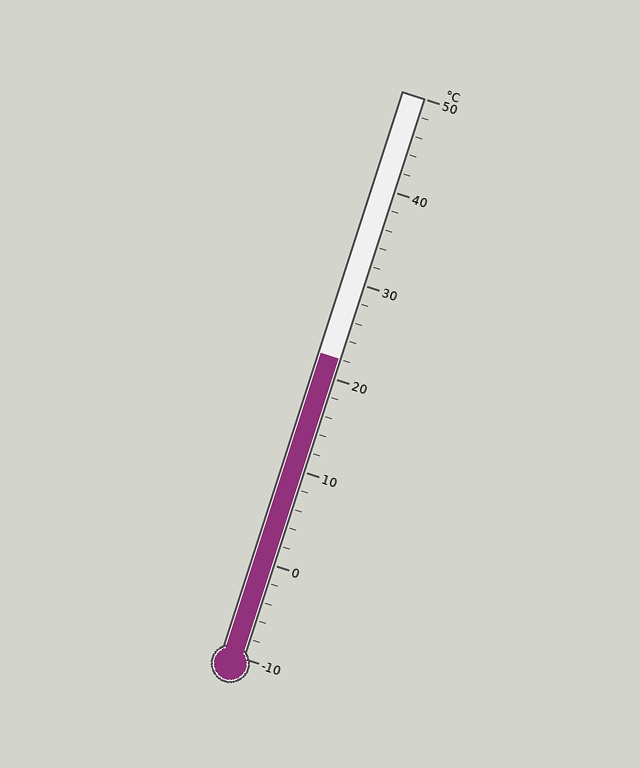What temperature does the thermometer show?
The thermometer shows approximately 22°C.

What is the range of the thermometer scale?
The thermometer scale ranges from -10°C to 50°C.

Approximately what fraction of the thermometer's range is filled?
The thermometer is filled to approximately 55% of its range.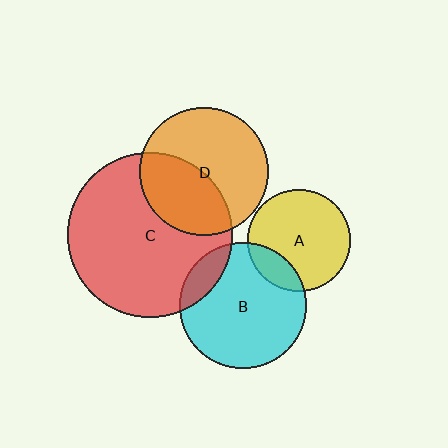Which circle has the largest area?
Circle C (red).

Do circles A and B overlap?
Yes.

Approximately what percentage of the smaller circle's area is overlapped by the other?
Approximately 20%.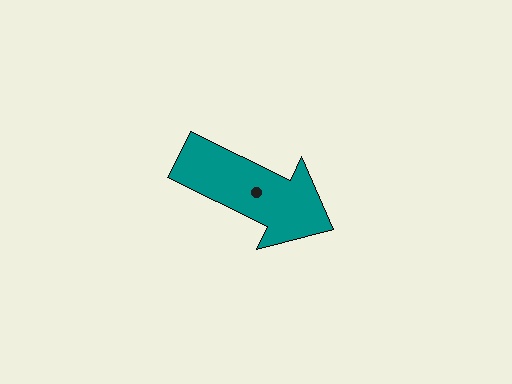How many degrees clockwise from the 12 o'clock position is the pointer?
Approximately 116 degrees.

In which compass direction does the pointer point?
Southeast.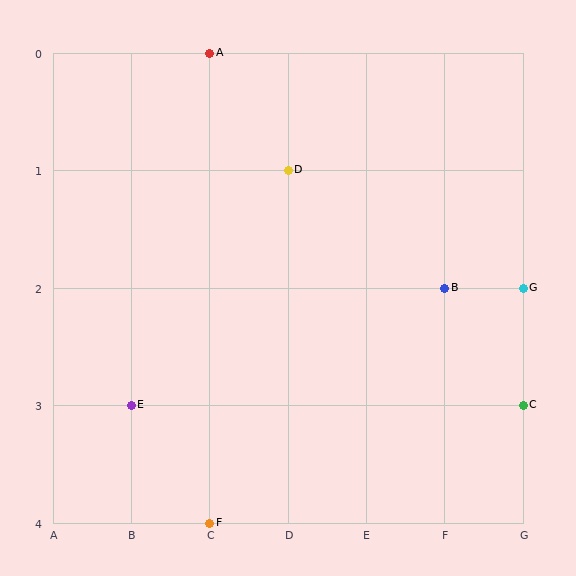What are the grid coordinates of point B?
Point B is at grid coordinates (F, 2).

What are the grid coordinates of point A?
Point A is at grid coordinates (C, 0).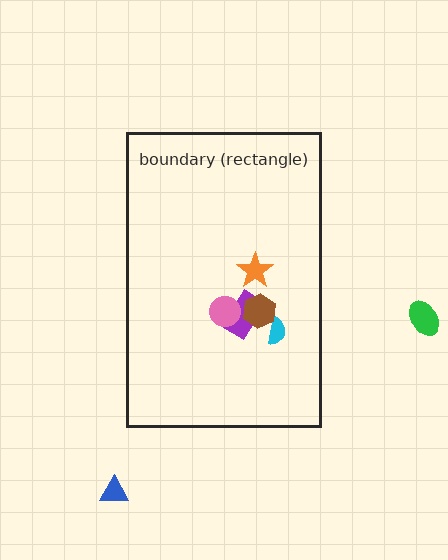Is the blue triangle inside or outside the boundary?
Outside.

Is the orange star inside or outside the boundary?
Inside.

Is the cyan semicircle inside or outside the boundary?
Inside.